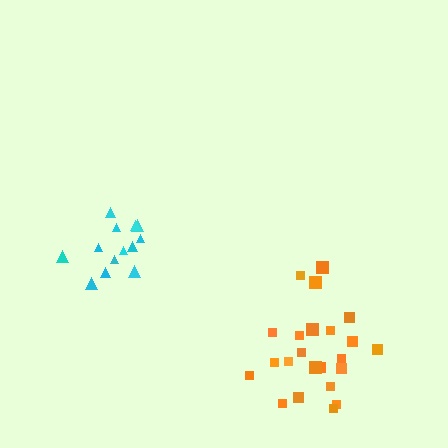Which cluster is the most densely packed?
Cyan.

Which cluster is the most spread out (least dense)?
Orange.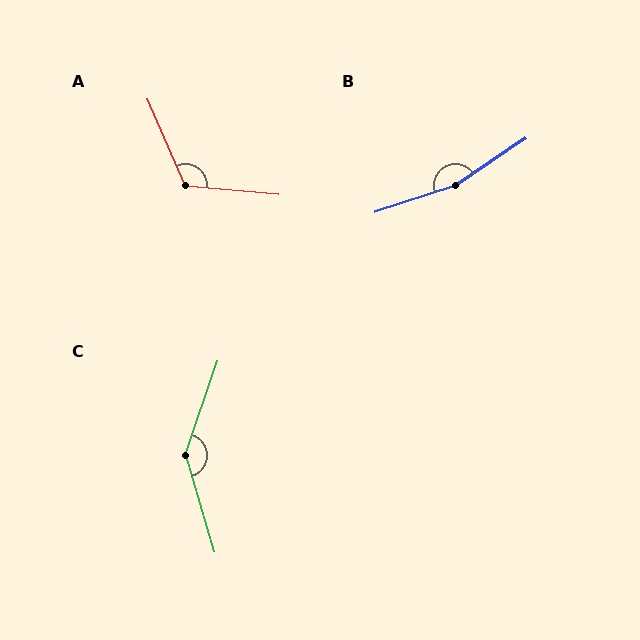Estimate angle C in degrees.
Approximately 145 degrees.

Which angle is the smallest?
A, at approximately 119 degrees.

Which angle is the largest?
B, at approximately 164 degrees.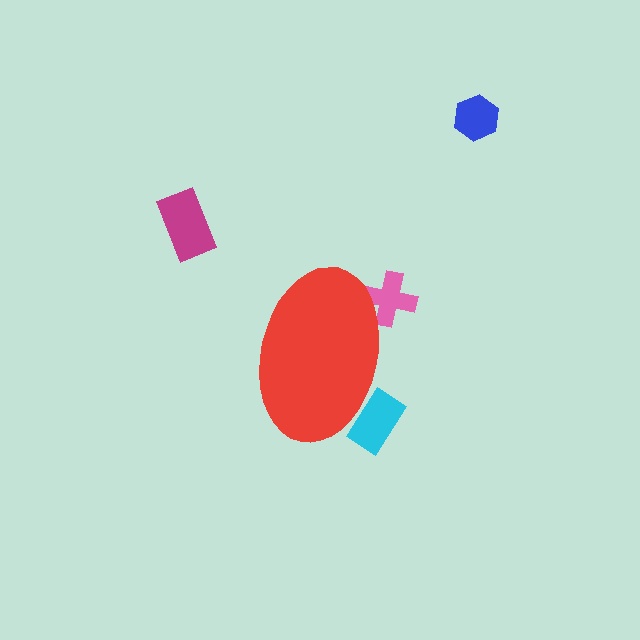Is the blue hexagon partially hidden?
No, the blue hexagon is fully visible.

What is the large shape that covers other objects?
A red ellipse.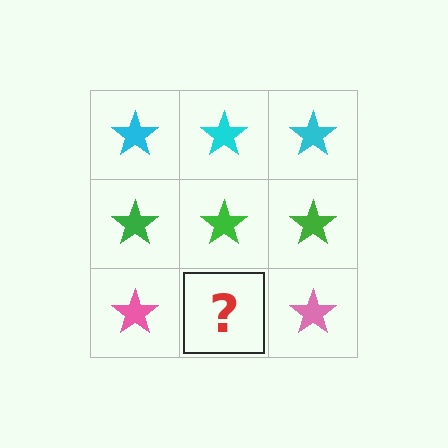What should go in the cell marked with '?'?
The missing cell should contain a pink star.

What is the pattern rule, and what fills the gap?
The rule is that each row has a consistent color. The gap should be filled with a pink star.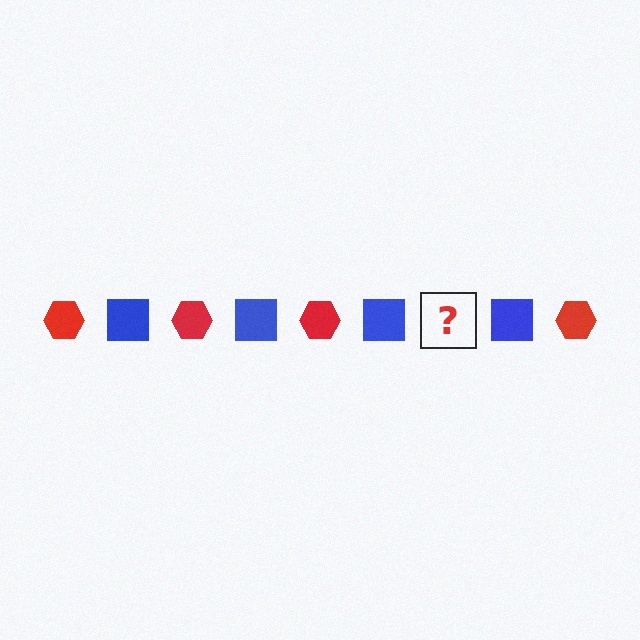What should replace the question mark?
The question mark should be replaced with a red hexagon.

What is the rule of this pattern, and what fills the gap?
The rule is that the pattern alternates between red hexagon and blue square. The gap should be filled with a red hexagon.